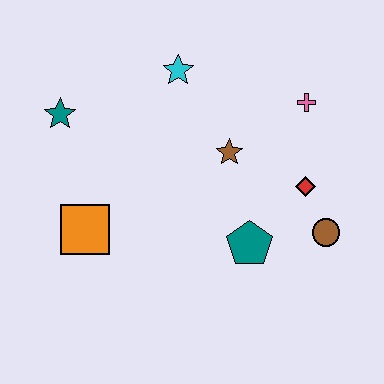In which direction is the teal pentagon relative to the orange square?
The teal pentagon is to the right of the orange square.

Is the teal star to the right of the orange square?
No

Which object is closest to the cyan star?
The brown star is closest to the cyan star.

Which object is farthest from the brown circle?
The teal star is farthest from the brown circle.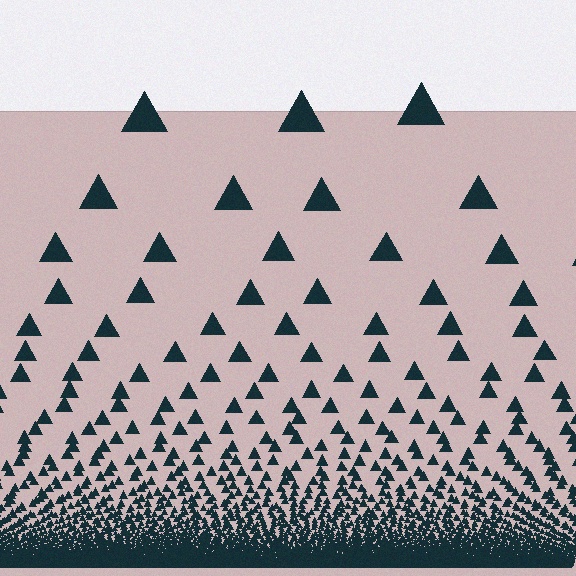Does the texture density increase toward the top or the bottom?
Density increases toward the bottom.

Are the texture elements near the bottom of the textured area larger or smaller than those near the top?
Smaller. The gradient is inverted — elements near the bottom are smaller and denser.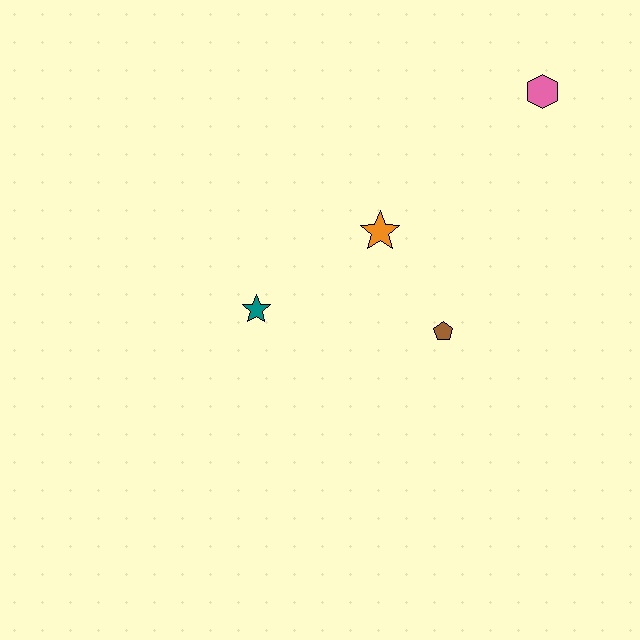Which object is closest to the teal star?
The orange star is closest to the teal star.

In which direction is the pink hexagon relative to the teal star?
The pink hexagon is to the right of the teal star.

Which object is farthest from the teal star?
The pink hexagon is farthest from the teal star.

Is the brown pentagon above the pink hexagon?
No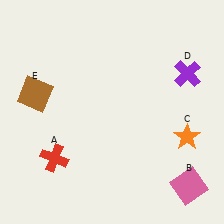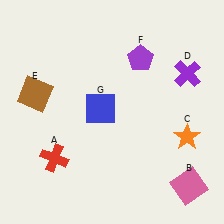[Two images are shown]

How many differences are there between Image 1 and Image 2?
There are 2 differences between the two images.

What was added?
A purple pentagon (F), a blue square (G) were added in Image 2.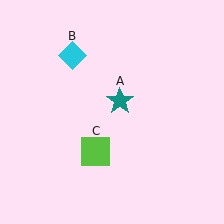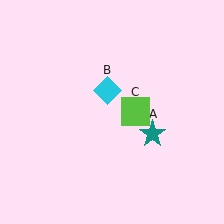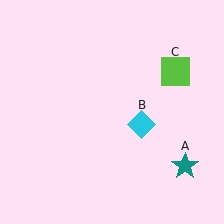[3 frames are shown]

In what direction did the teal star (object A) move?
The teal star (object A) moved down and to the right.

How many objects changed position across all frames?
3 objects changed position: teal star (object A), cyan diamond (object B), lime square (object C).